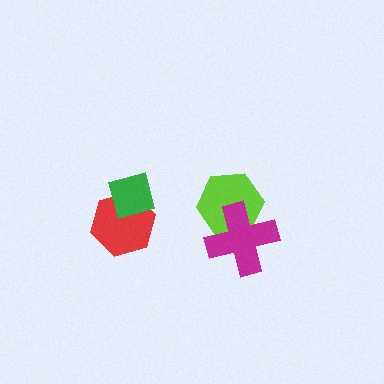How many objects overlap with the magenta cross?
1 object overlaps with the magenta cross.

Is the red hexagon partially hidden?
Yes, it is partially covered by another shape.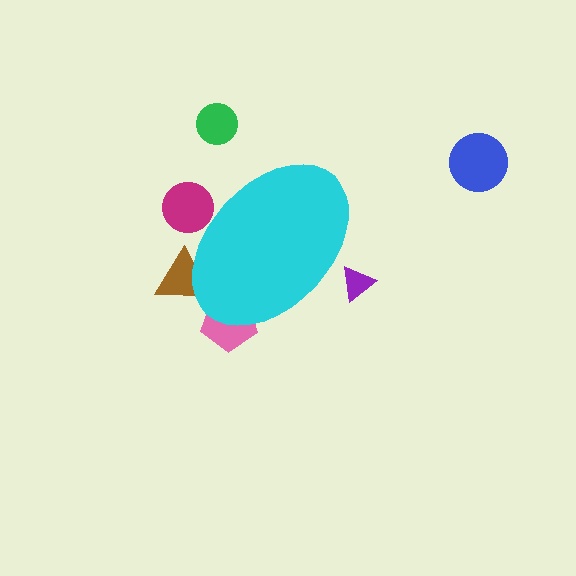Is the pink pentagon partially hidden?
Yes, the pink pentagon is partially hidden behind the cyan ellipse.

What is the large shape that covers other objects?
A cyan ellipse.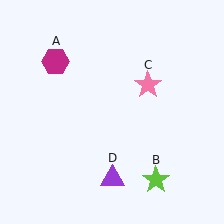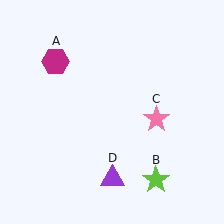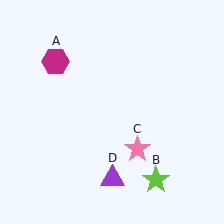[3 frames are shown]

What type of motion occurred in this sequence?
The pink star (object C) rotated clockwise around the center of the scene.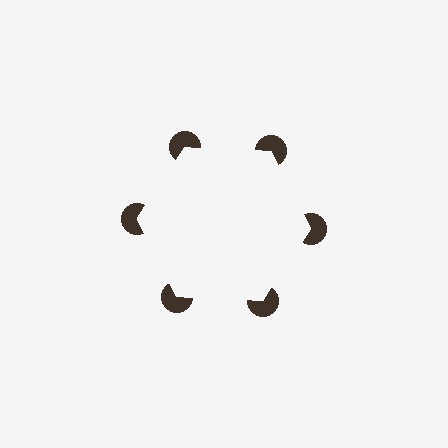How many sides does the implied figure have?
6 sides.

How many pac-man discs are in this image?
There are 6 — one at each vertex of the illusory hexagon.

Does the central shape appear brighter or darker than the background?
It typically appears slightly brighter than the background, even though no actual brightness change is drawn.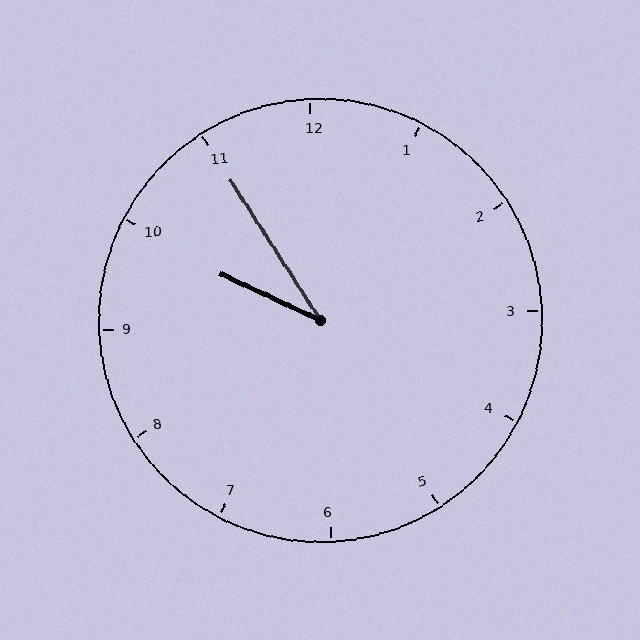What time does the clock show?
9:55.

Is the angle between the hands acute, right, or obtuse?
It is acute.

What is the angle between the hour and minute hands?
Approximately 32 degrees.